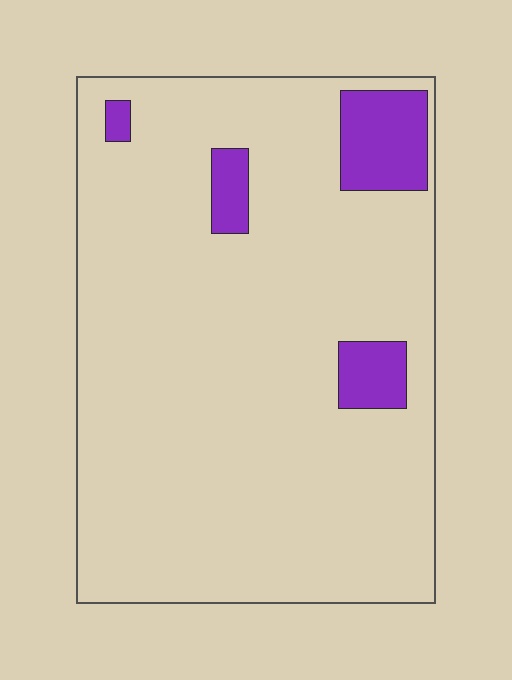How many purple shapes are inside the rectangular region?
4.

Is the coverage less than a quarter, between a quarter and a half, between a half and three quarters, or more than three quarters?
Less than a quarter.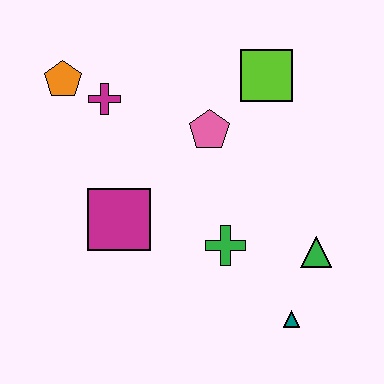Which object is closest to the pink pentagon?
The lime square is closest to the pink pentagon.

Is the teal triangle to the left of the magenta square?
No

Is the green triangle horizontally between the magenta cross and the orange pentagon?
No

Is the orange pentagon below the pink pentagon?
No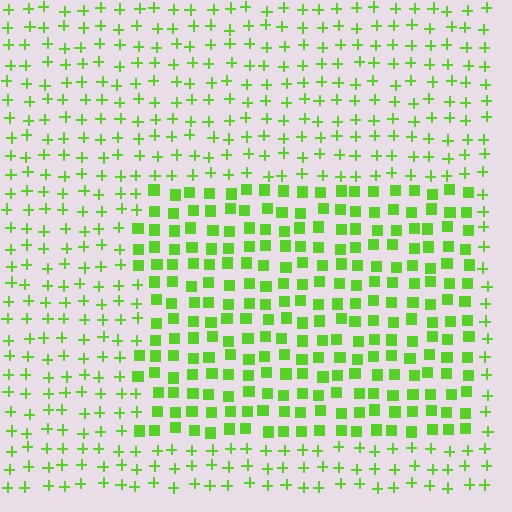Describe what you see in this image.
The image is filled with small lime elements arranged in a uniform grid. A rectangle-shaped region contains squares, while the surrounding area contains plus signs. The boundary is defined purely by the change in element shape.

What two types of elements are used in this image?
The image uses squares inside the rectangle region and plus signs outside it.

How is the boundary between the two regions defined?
The boundary is defined by a change in element shape: squares inside vs. plus signs outside. All elements share the same color and spacing.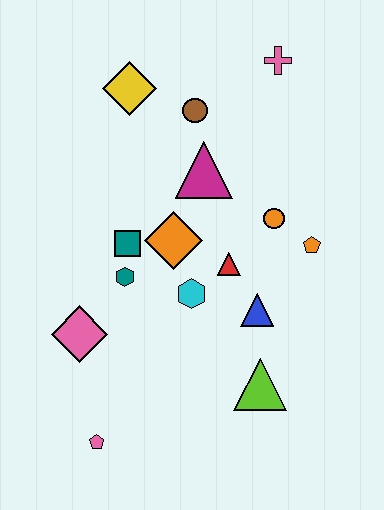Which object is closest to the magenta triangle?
The brown circle is closest to the magenta triangle.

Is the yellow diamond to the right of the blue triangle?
No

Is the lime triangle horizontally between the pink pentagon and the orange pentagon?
Yes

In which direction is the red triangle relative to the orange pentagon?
The red triangle is to the left of the orange pentagon.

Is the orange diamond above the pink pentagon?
Yes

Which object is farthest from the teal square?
The pink cross is farthest from the teal square.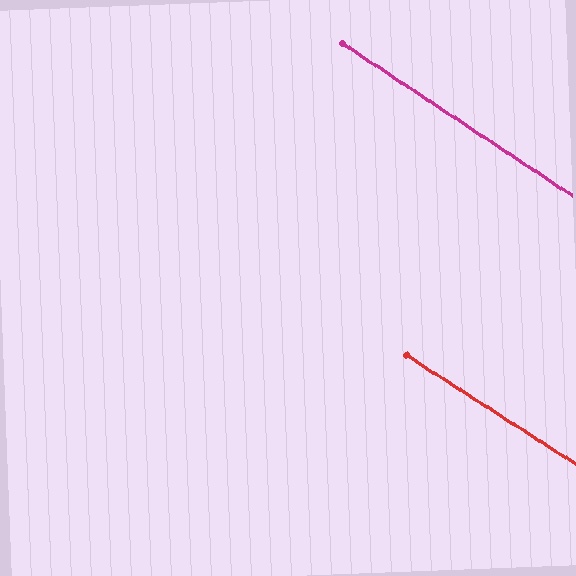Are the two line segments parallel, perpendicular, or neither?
Parallel — their directions differ by only 0.8°.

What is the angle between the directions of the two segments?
Approximately 1 degree.